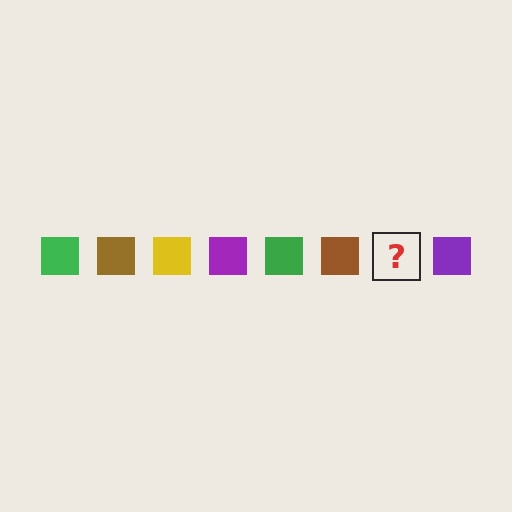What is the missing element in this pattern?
The missing element is a yellow square.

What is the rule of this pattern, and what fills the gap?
The rule is that the pattern cycles through green, brown, yellow, purple squares. The gap should be filled with a yellow square.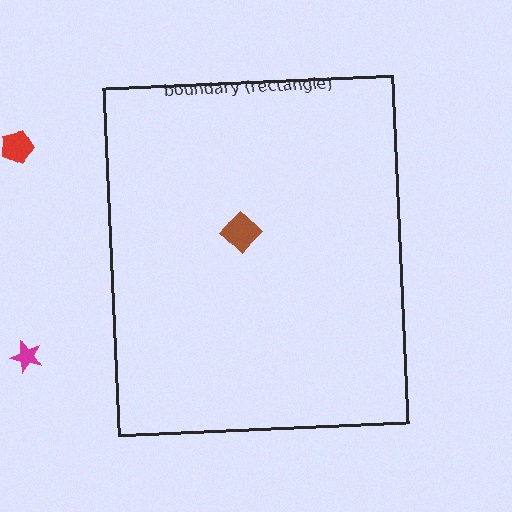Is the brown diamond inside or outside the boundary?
Inside.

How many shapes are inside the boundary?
1 inside, 2 outside.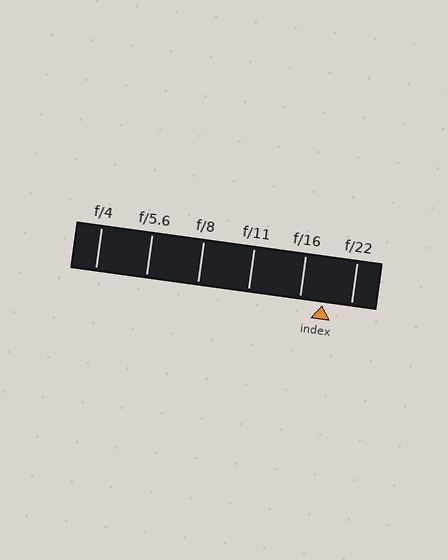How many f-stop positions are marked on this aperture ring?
There are 6 f-stop positions marked.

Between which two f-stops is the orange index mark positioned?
The index mark is between f/16 and f/22.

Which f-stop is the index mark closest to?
The index mark is closest to f/16.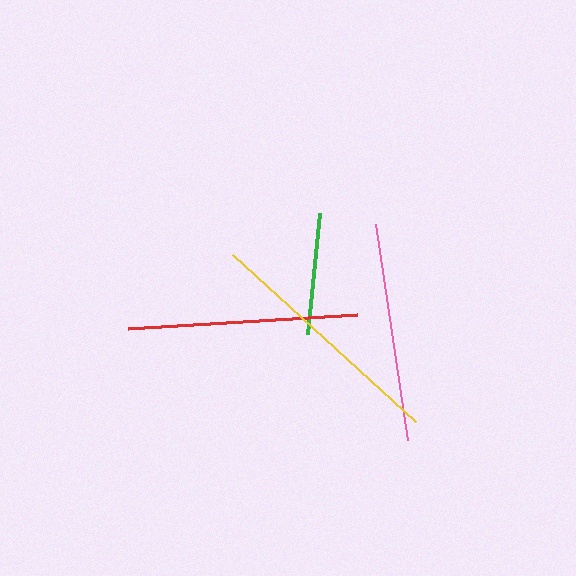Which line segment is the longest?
The yellow line is the longest at approximately 248 pixels.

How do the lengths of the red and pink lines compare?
The red and pink lines are approximately the same length.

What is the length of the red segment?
The red segment is approximately 229 pixels long.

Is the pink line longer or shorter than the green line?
The pink line is longer than the green line.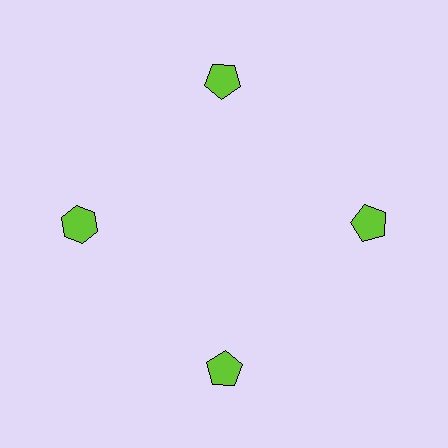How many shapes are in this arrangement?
There are 4 shapes arranged in a ring pattern.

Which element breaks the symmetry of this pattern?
The lime hexagon at roughly the 9 o'clock position breaks the symmetry. All other shapes are lime pentagons.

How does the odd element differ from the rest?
It has a different shape: hexagon instead of pentagon.